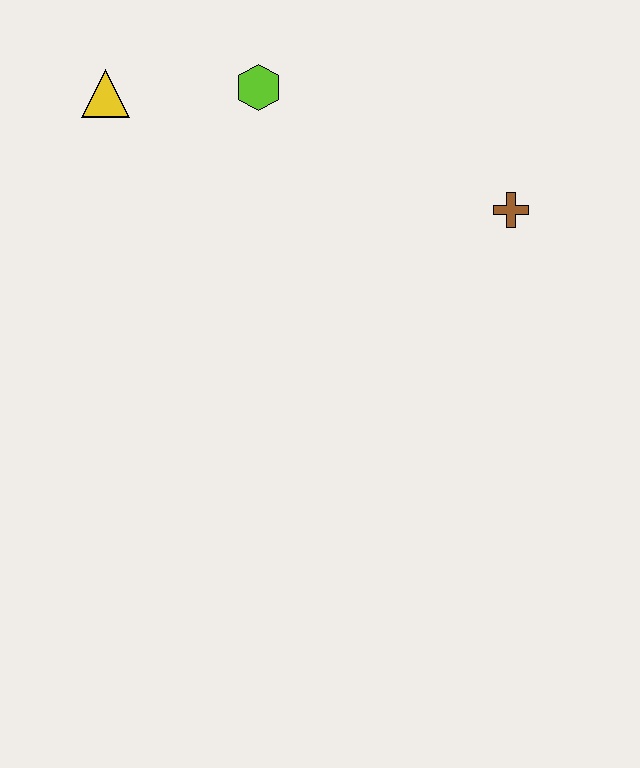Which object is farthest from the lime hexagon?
The brown cross is farthest from the lime hexagon.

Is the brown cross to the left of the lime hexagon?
No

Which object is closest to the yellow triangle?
The lime hexagon is closest to the yellow triangle.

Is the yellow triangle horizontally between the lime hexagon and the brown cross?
No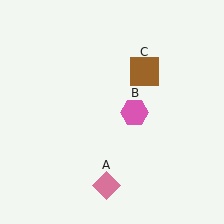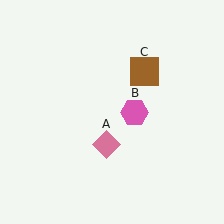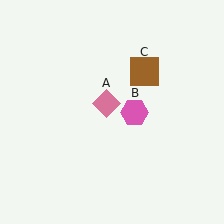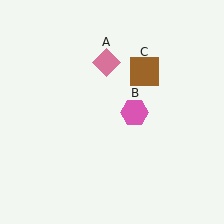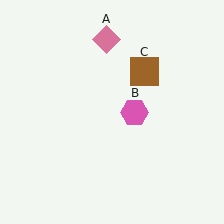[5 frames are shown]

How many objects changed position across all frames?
1 object changed position: pink diamond (object A).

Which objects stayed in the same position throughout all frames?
Pink hexagon (object B) and brown square (object C) remained stationary.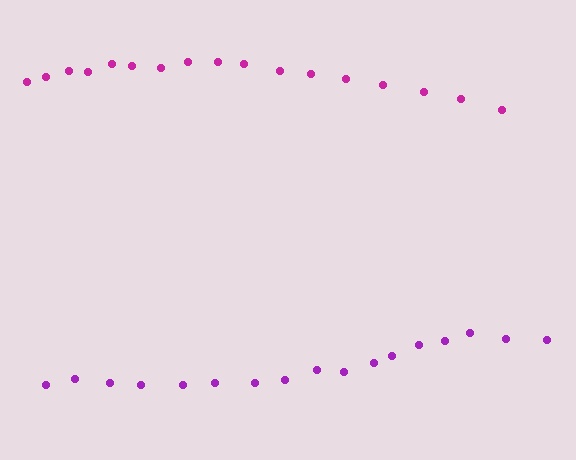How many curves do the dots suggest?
There are 2 distinct paths.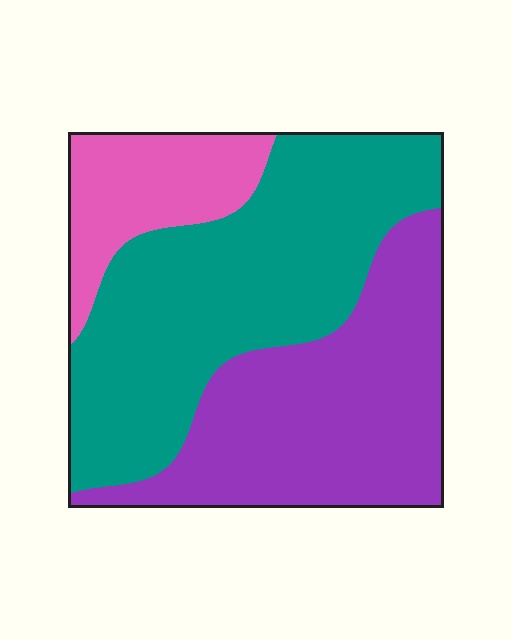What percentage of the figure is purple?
Purple takes up about three eighths (3/8) of the figure.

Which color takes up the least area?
Pink, at roughly 15%.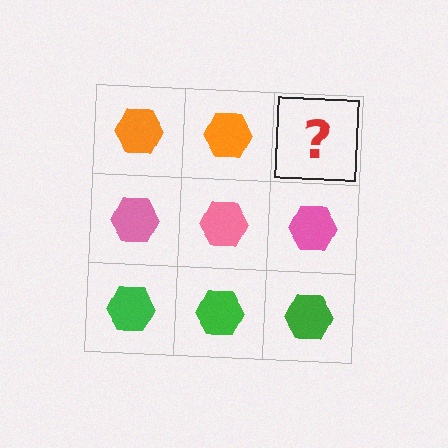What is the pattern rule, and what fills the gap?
The rule is that each row has a consistent color. The gap should be filled with an orange hexagon.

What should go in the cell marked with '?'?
The missing cell should contain an orange hexagon.